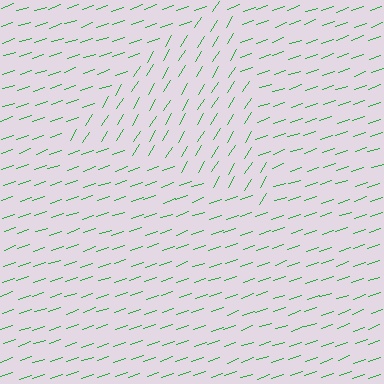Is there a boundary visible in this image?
Yes, there is a texture boundary formed by a change in line orientation.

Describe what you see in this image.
The image is filled with small green line segments. A triangle region in the image has lines oriented differently from the surrounding lines, creating a visible texture boundary.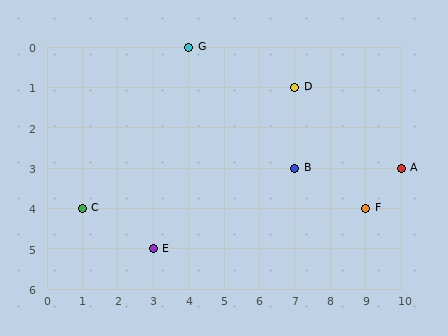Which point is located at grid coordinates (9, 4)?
Point F is at (9, 4).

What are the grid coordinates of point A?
Point A is at grid coordinates (10, 3).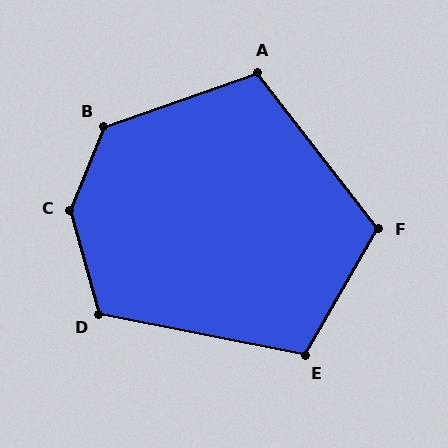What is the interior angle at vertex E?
Approximately 109 degrees (obtuse).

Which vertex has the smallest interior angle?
A, at approximately 109 degrees.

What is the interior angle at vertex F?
Approximately 112 degrees (obtuse).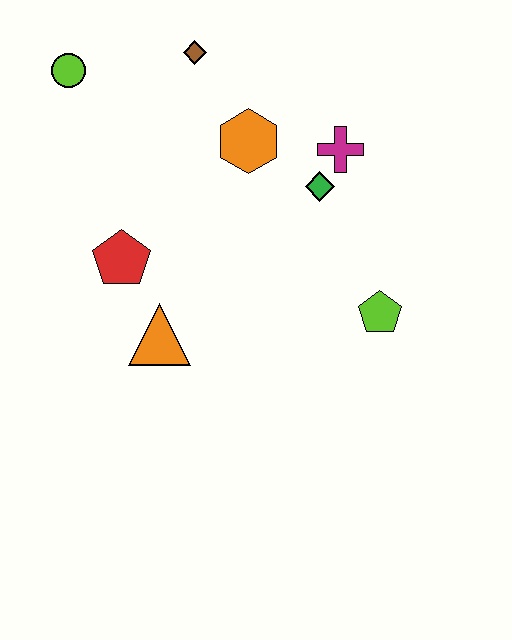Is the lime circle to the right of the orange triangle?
No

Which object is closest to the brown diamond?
The orange hexagon is closest to the brown diamond.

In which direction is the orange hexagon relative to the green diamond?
The orange hexagon is to the left of the green diamond.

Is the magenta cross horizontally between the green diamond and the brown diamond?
No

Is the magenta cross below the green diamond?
No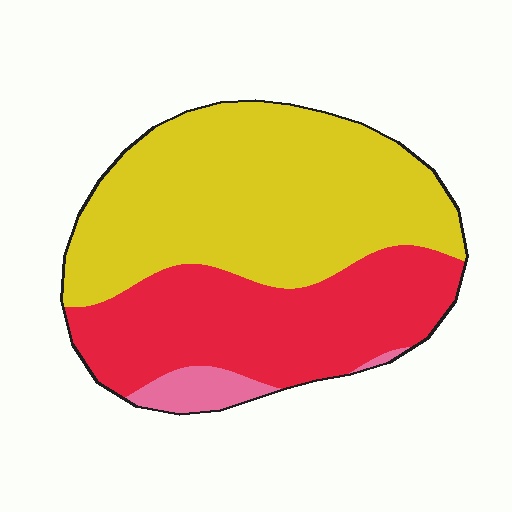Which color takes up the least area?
Pink, at roughly 5%.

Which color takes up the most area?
Yellow, at roughly 55%.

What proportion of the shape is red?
Red takes up between a quarter and a half of the shape.